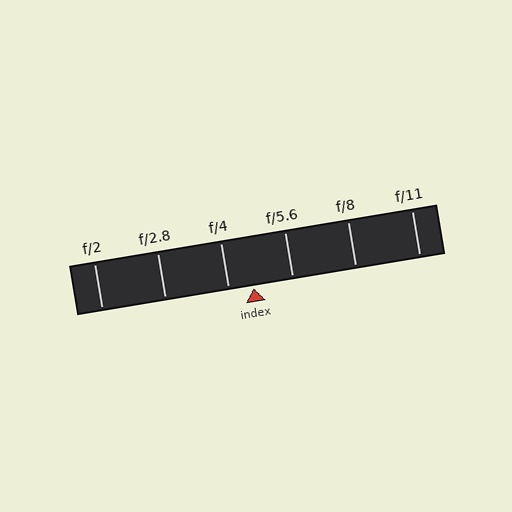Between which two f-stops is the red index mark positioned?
The index mark is between f/4 and f/5.6.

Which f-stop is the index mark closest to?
The index mark is closest to f/4.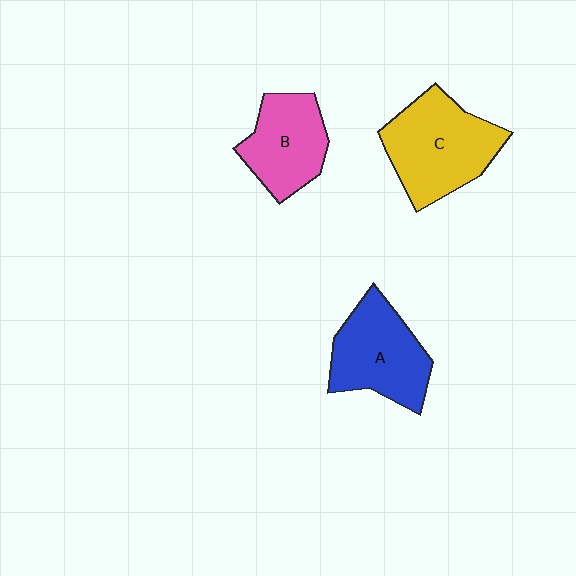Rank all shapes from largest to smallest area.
From largest to smallest: C (yellow), A (blue), B (pink).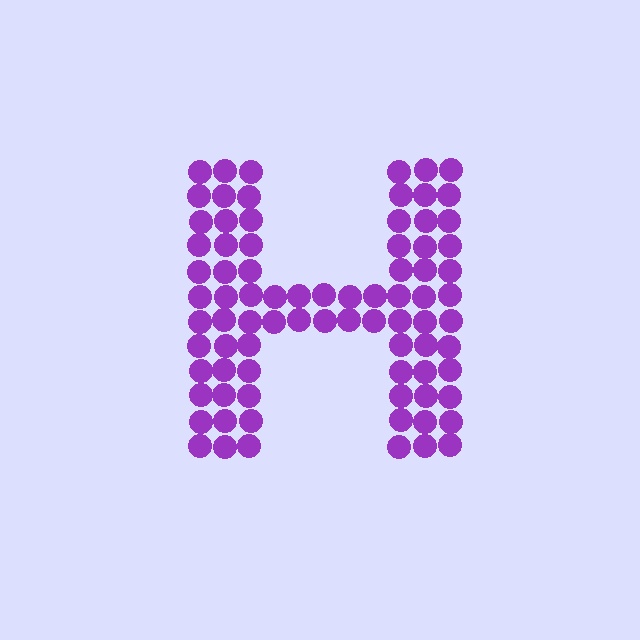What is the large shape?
The large shape is the letter H.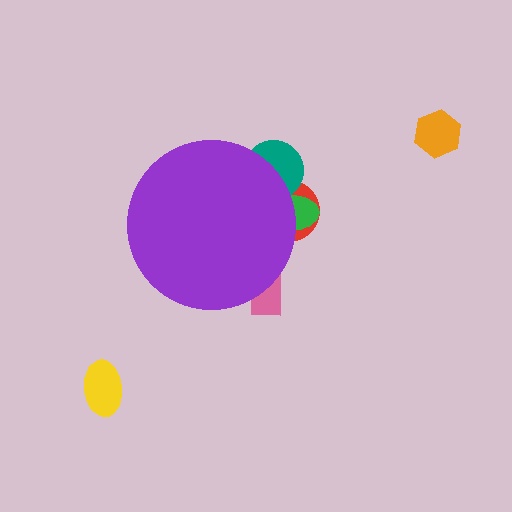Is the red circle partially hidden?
Yes, the red circle is partially hidden behind the purple circle.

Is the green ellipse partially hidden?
Yes, the green ellipse is partially hidden behind the purple circle.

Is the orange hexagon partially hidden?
No, the orange hexagon is fully visible.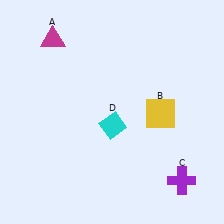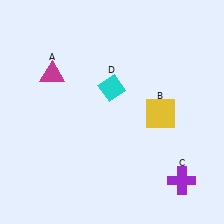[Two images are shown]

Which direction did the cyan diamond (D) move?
The cyan diamond (D) moved up.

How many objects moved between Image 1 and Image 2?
2 objects moved between the two images.